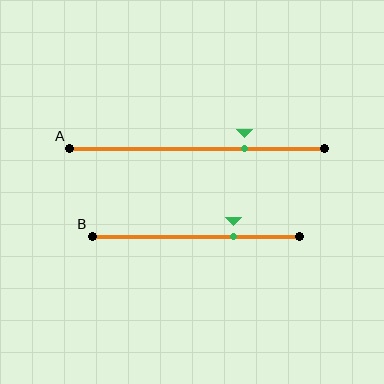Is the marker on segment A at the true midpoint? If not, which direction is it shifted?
No, the marker on segment A is shifted to the right by about 19% of the segment length.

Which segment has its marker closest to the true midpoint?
Segment B has its marker closest to the true midpoint.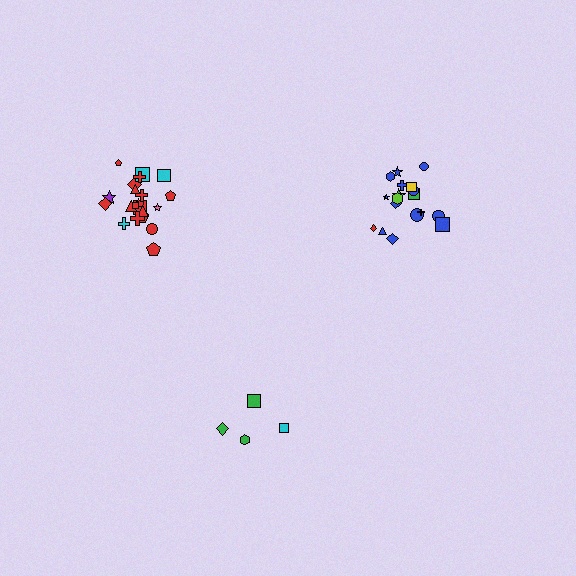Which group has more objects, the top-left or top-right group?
The top-left group.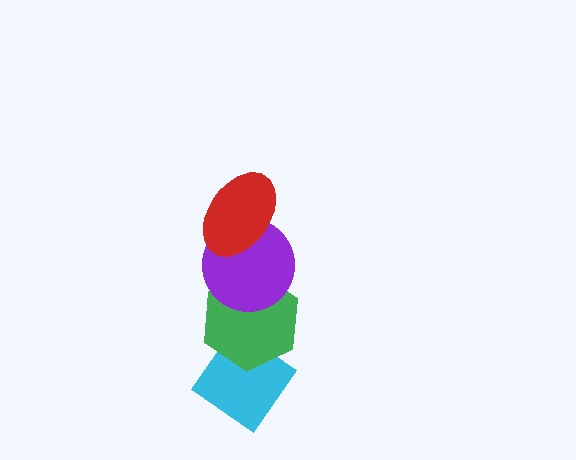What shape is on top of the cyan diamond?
The green hexagon is on top of the cyan diamond.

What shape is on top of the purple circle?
The red ellipse is on top of the purple circle.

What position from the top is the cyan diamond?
The cyan diamond is 4th from the top.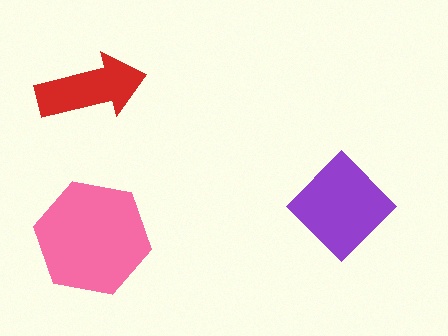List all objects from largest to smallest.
The pink hexagon, the purple diamond, the red arrow.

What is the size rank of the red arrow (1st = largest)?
3rd.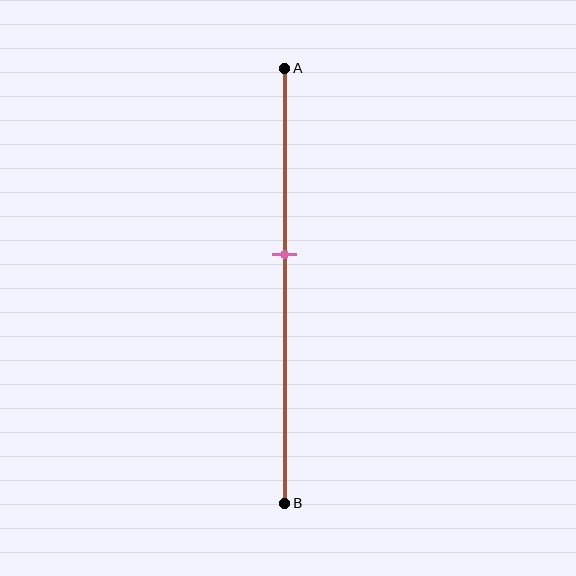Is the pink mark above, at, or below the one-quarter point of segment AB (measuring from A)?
The pink mark is below the one-quarter point of segment AB.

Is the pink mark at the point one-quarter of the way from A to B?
No, the mark is at about 45% from A, not at the 25% one-quarter point.